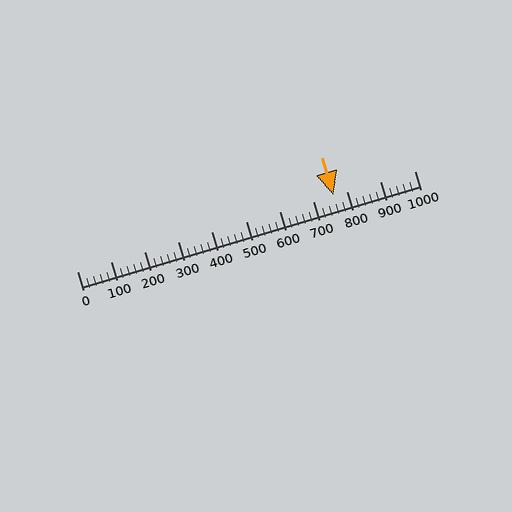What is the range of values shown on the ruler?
The ruler shows values from 0 to 1000.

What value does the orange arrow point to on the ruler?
The orange arrow points to approximately 760.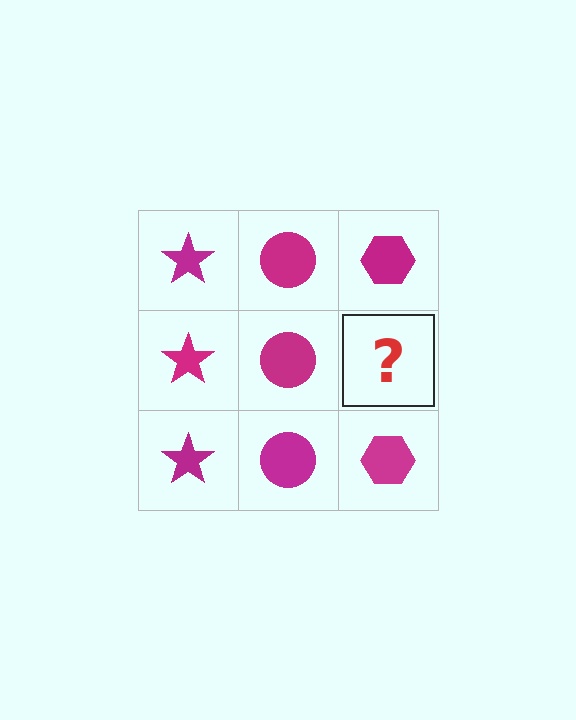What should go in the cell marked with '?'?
The missing cell should contain a magenta hexagon.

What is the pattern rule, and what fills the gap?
The rule is that each column has a consistent shape. The gap should be filled with a magenta hexagon.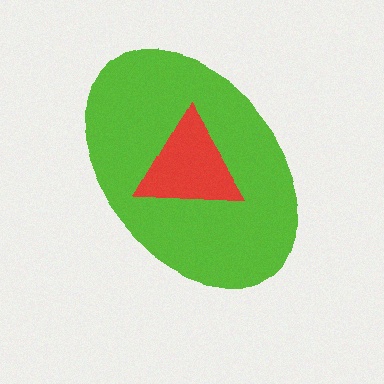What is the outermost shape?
The lime ellipse.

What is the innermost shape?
The red triangle.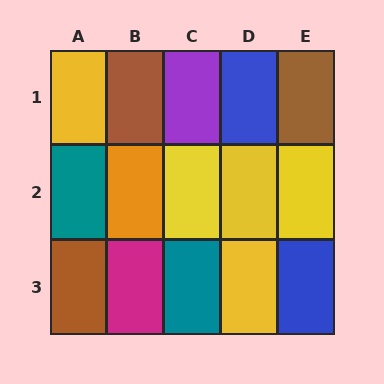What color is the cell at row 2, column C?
Yellow.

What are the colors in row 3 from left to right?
Brown, magenta, teal, yellow, blue.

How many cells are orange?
1 cell is orange.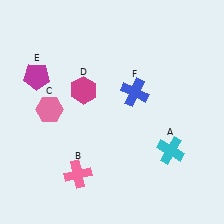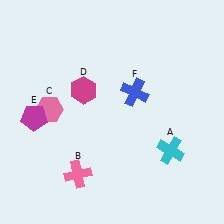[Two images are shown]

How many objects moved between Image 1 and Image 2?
1 object moved between the two images.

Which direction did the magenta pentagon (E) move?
The magenta pentagon (E) moved down.